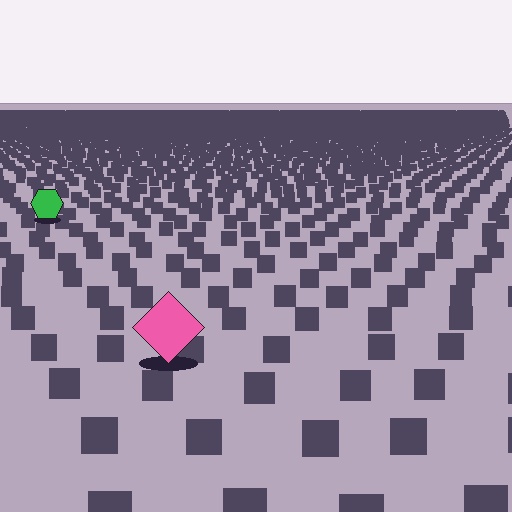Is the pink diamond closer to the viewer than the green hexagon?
Yes. The pink diamond is closer — you can tell from the texture gradient: the ground texture is coarser near it.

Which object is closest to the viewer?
The pink diamond is closest. The texture marks near it are larger and more spread out.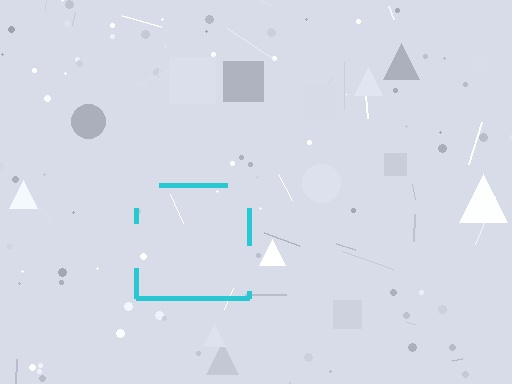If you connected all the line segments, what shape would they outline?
They would outline a square.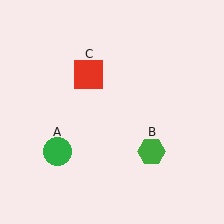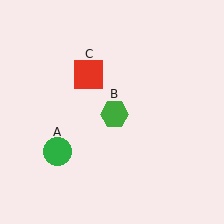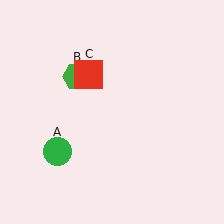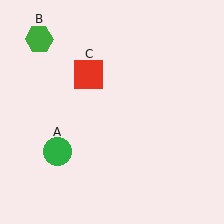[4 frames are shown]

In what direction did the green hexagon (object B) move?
The green hexagon (object B) moved up and to the left.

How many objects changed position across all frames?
1 object changed position: green hexagon (object B).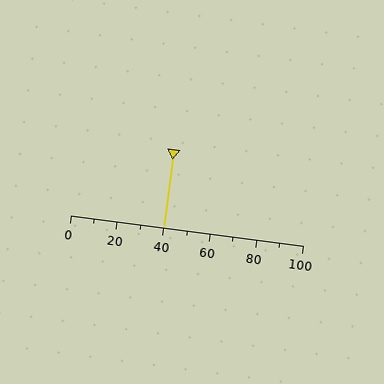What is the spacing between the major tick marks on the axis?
The major ticks are spaced 20 apart.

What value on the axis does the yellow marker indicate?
The marker indicates approximately 40.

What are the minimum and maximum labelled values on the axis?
The axis runs from 0 to 100.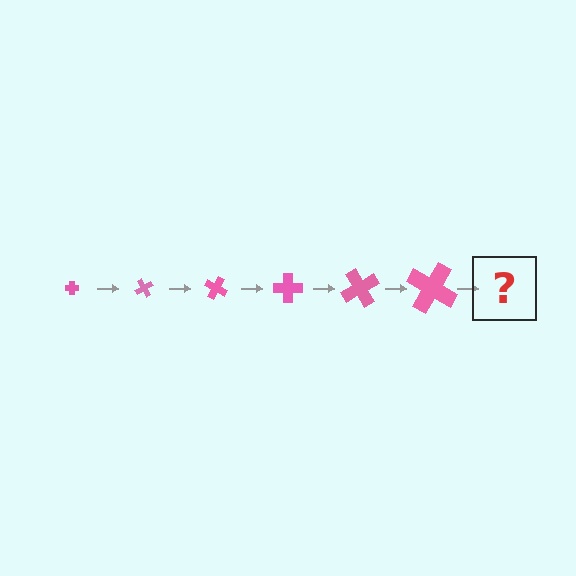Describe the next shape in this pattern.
It should be a cross, larger than the previous one and rotated 360 degrees from the start.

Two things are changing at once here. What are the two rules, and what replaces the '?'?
The two rules are that the cross grows larger each step and it rotates 60 degrees each step. The '?' should be a cross, larger than the previous one and rotated 360 degrees from the start.